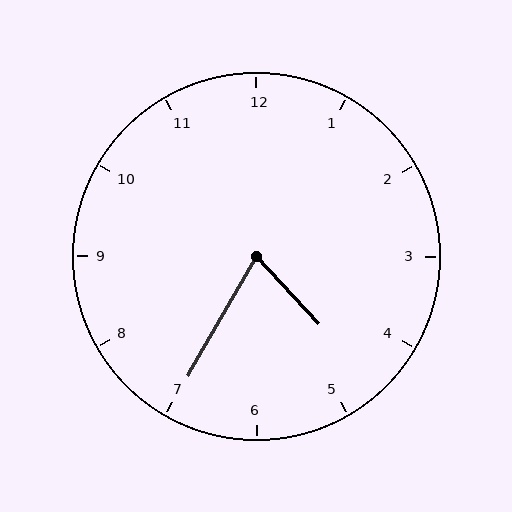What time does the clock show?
4:35.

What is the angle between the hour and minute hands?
Approximately 72 degrees.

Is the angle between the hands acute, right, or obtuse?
It is acute.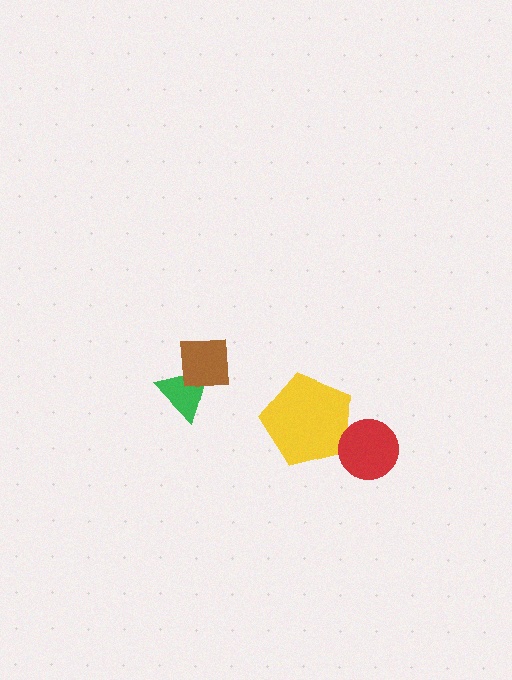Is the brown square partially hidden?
No, no other shape covers it.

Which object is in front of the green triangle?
The brown square is in front of the green triangle.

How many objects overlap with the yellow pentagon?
1 object overlaps with the yellow pentagon.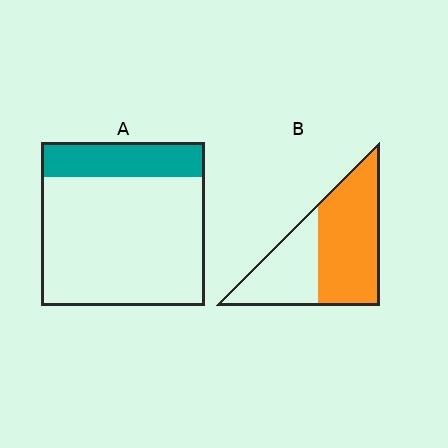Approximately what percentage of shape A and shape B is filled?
A is approximately 20% and B is approximately 60%.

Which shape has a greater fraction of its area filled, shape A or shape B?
Shape B.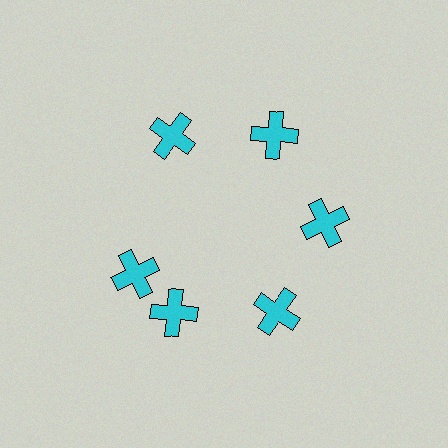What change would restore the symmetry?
The symmetry would be restored by rotating it back into even spacing with its neighbors so that all 6 crosses sit at equal angles and equal distance from the center.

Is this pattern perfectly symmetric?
No. The 6 cyan crosses are arranged in a ring, but one element near the 9 o'clock position is rotated out of alignment along the ring, breaking the 6-fold rotational symmetry.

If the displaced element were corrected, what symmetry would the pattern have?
It would have 6-fold rotational symmetry — the pattern would map onto itself every 60 degrees.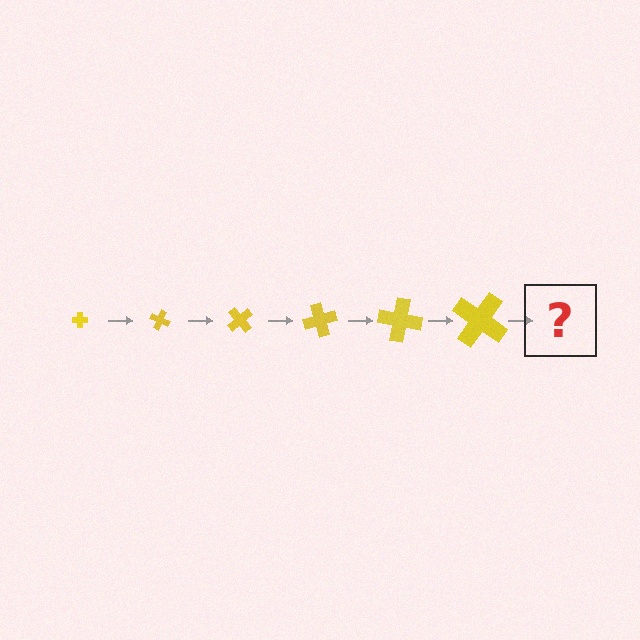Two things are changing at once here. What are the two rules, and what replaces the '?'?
The two rules are that the cross grows larger each step and it rotates 25 degrees each step. The '?' should be a cross, larger than the previous one and rotated 150 degrees from the start.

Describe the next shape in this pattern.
It should be a cross, larger than the previous one and rotated 150 degrees from the start.